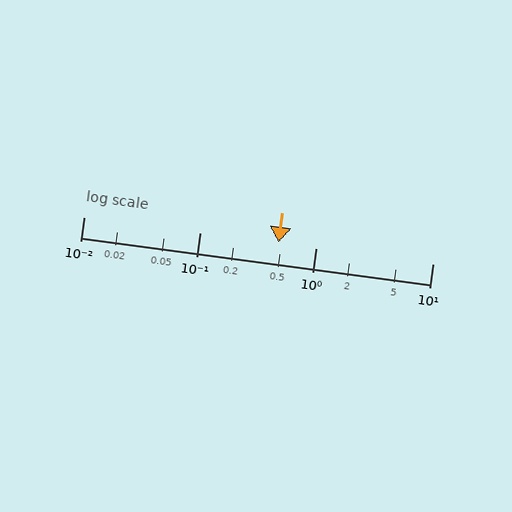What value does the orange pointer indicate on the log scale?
The pointer indicates approximately 0.47.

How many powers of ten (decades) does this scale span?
The scale spans 3 decades, from 0.01 to 10.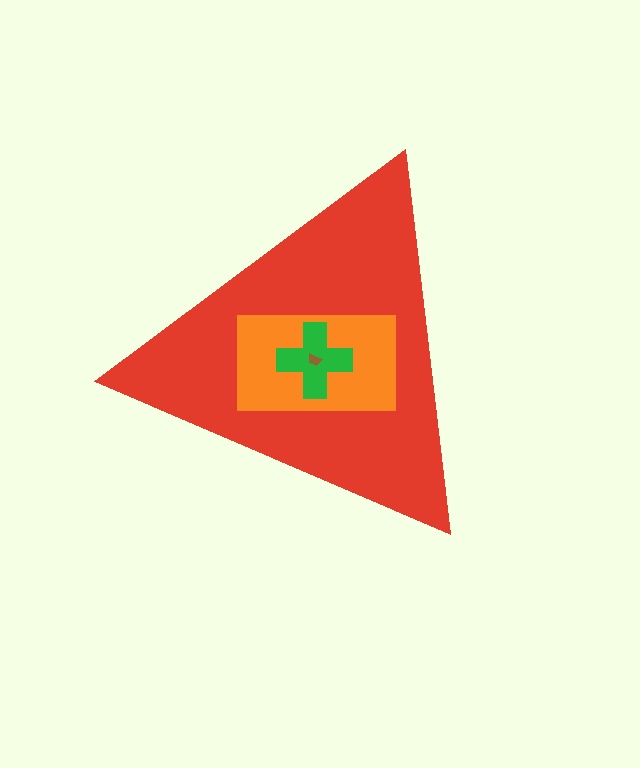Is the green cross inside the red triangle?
Yes.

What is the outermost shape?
The red triangle.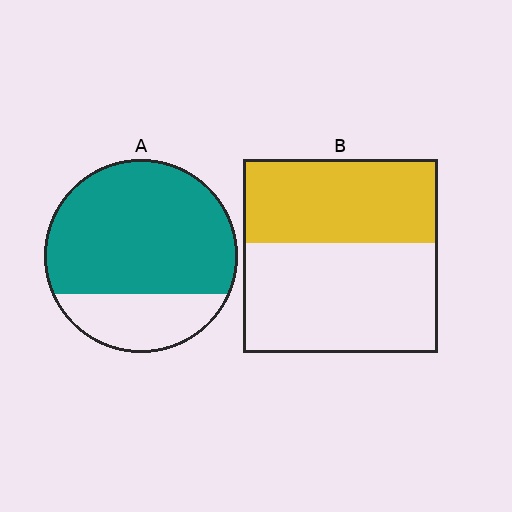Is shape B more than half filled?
No.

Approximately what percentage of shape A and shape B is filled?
A is approximately 75% and B is approximately 45%.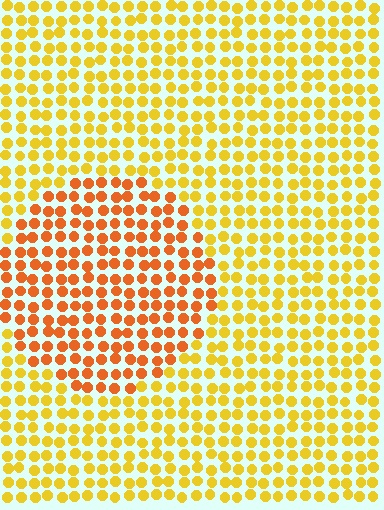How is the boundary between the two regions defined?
The boundary is defined purely by a slight shift in hue (about 31 degrees). Spacing, size, and orientation are identical on both sides.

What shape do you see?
I see a circle.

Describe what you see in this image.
The image is filled with small yellow elements in a uniform arrangement. A circle-shaped region is visible where the elements are tinted to a slightly different hue, forming a subtle color boundary.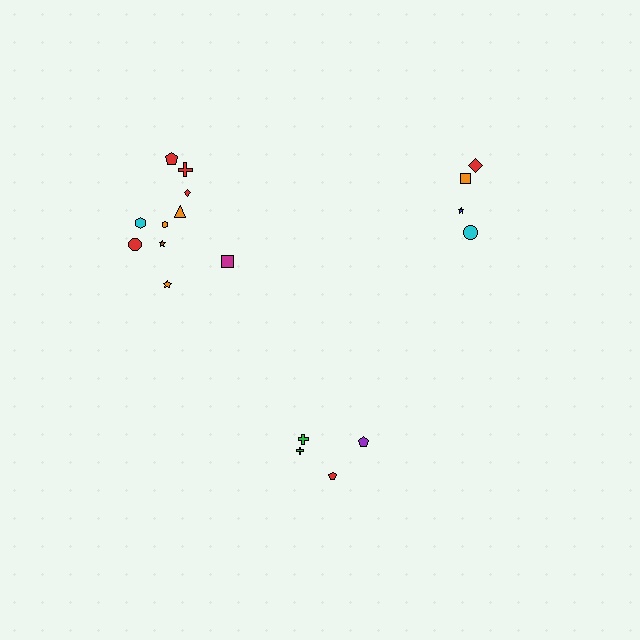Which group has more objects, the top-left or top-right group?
The top-left group.